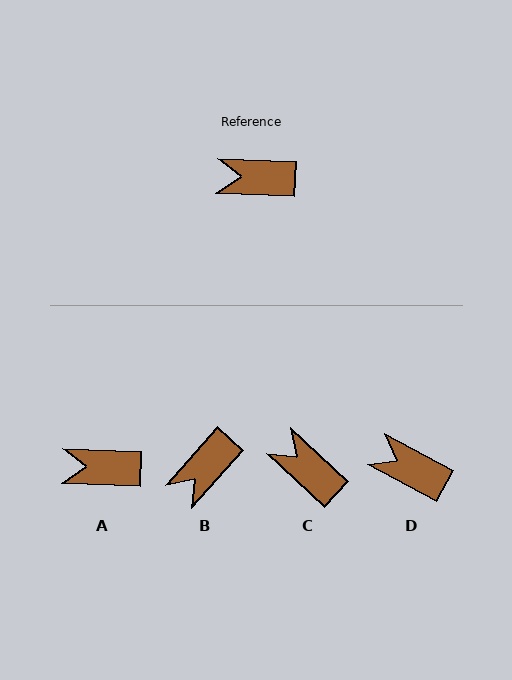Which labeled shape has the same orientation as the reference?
A.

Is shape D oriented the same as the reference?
No, it is off by about 26 degrees.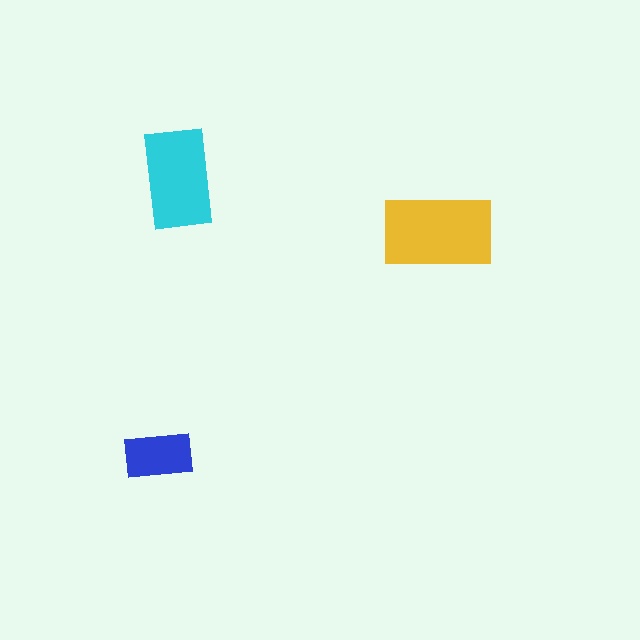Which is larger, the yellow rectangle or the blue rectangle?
The yellow one.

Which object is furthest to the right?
The yellow rectangle is rightmost.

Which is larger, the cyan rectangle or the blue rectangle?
The cyan one.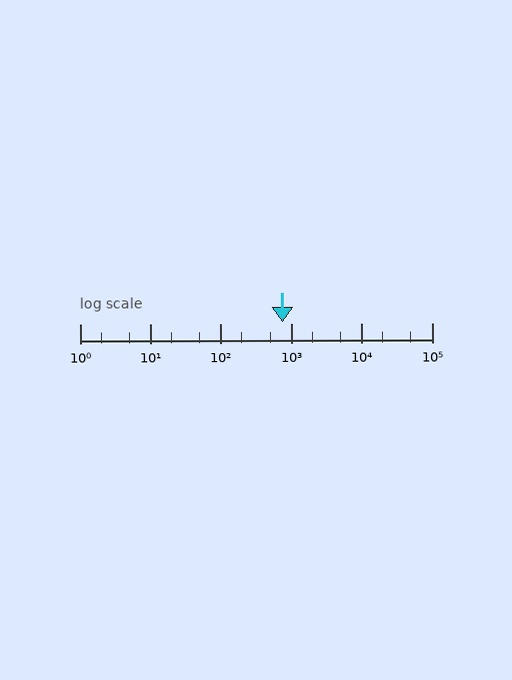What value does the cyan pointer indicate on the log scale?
The pointer indicates approximately 750.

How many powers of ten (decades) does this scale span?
The scale spans 5 decades, from 1 to 100000.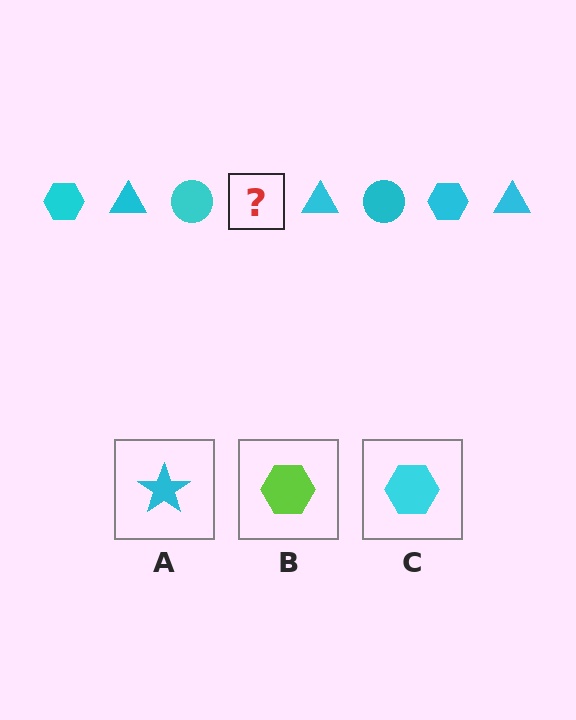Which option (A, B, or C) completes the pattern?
C.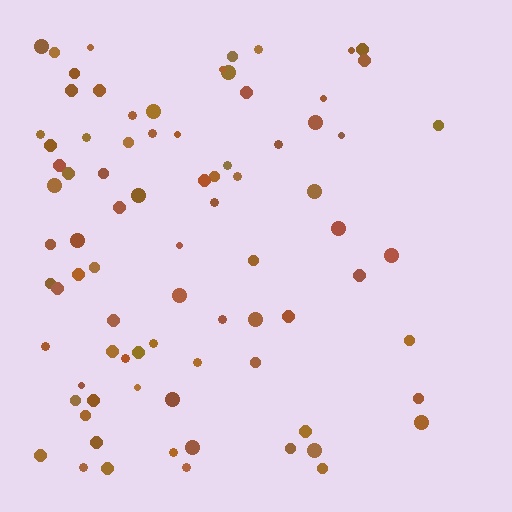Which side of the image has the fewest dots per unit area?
The right.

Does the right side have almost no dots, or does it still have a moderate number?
Still a moderate number, just noticeably fewer than the left.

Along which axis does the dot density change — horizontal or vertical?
Horizontal.